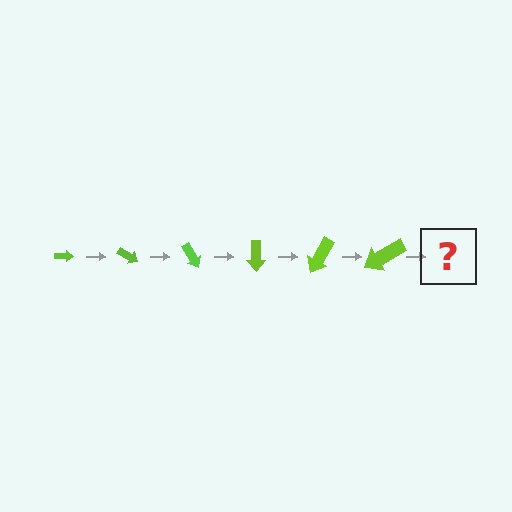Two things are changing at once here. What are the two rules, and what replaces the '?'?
The two rules are that the arrow grows larger each step and it rotates 30 degrees each step. The '?' should be an arrow, larger than the previous one and rotated 180 degrees from the start.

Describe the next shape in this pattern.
It should be an arrow, larger than the previous one and rotated 180 degrees from the start.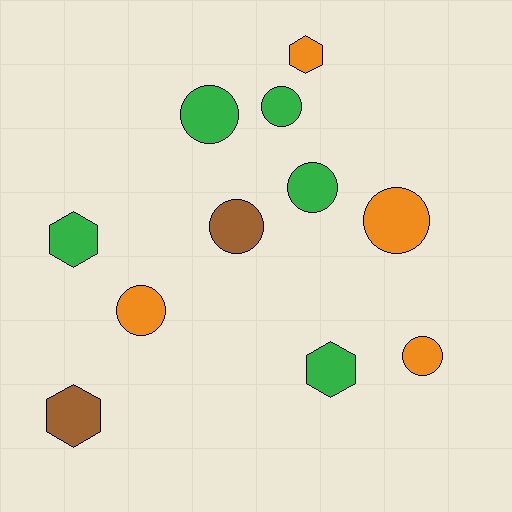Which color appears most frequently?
Green, with 5 objects.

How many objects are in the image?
There are 11 objects.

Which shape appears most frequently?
Circle, with 7 objects.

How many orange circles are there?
There are 3 orange circles.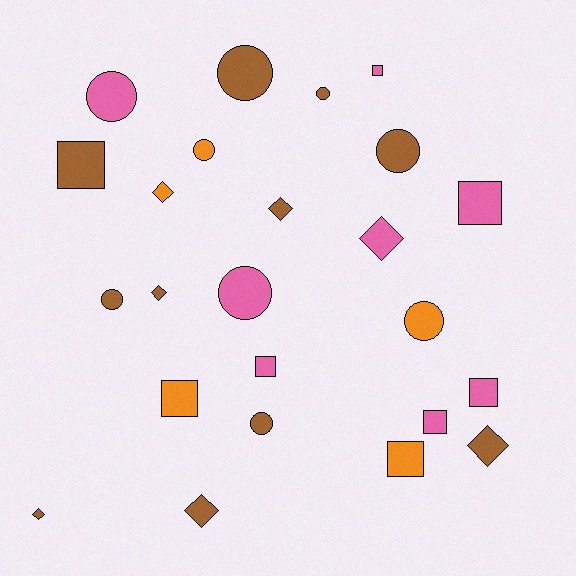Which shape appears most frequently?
Circle, with 9 objects.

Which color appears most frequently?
Brown, with 11 objects.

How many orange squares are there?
There are 2 orange squares.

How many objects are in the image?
There are 24 objects.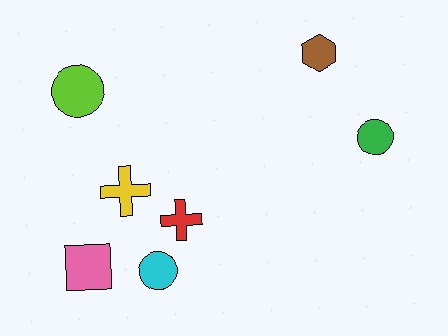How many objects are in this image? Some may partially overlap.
There are 7 objects.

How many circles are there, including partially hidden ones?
There are 3 circles.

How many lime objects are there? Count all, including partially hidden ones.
There is 1 lime object.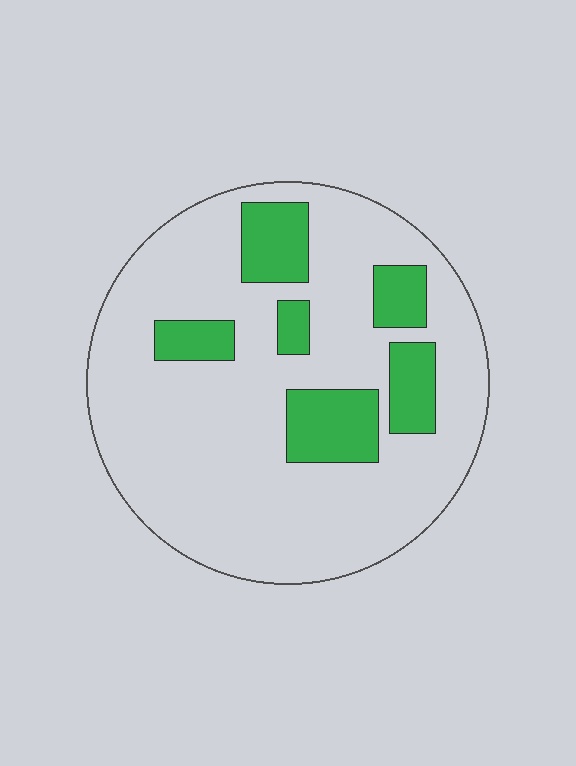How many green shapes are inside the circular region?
6.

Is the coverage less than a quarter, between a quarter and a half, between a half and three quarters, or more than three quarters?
Less than a quarter.